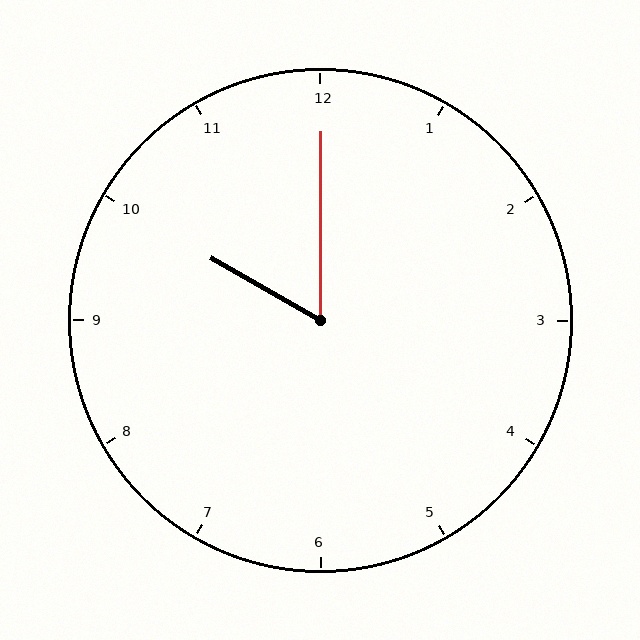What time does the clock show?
10:00.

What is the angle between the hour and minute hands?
Approximately 60 degrees.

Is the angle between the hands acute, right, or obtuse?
It is acute.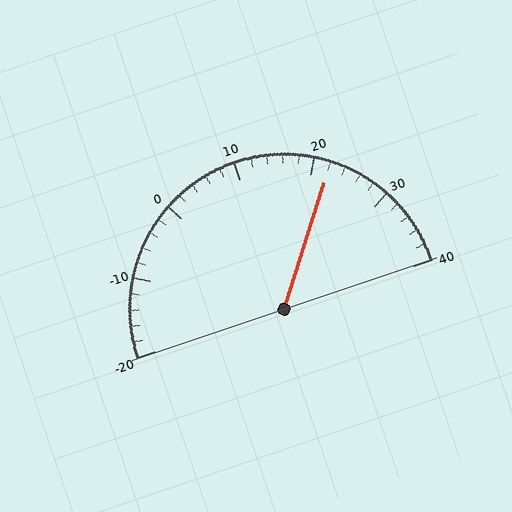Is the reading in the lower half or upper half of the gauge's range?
The reading is in the upper half of the range (-20 to 40).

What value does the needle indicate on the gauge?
The needle indicates approximately 22.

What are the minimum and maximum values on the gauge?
The gauge ranges from -20 to 40.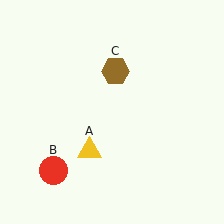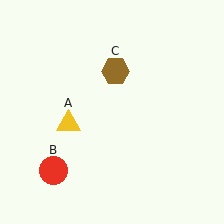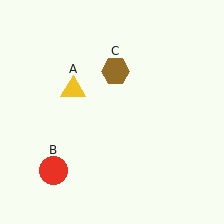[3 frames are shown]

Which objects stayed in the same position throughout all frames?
Red circle (object B) and brown hexagon (object C) remained stationary.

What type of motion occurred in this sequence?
The yellow triangle (object A) rotated clockwise around the center of the scene.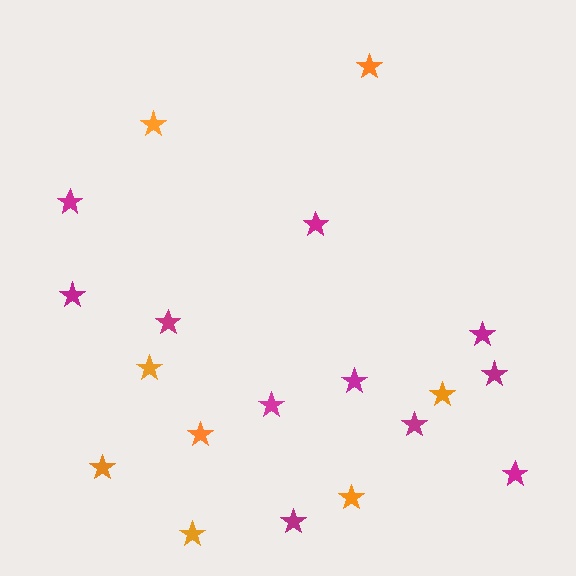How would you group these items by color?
There are 2 groups: one group of orange stars (8) and one group of magenta stars (11).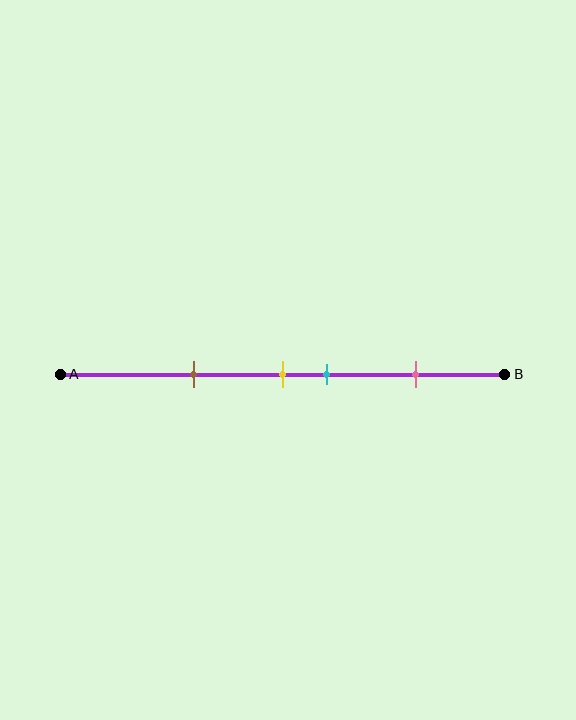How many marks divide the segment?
There are 4 marks dividing the segment.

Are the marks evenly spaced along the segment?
No, the marks are not evenly spaced.